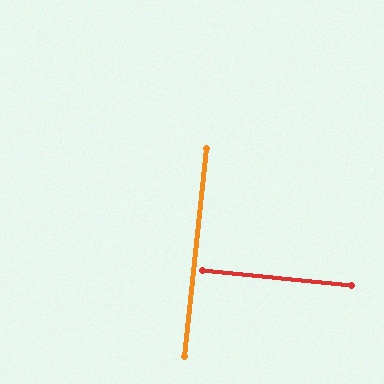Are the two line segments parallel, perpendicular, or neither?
Perpendicular — they meet at approximately 90°.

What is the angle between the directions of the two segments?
Approximately 90 degrees.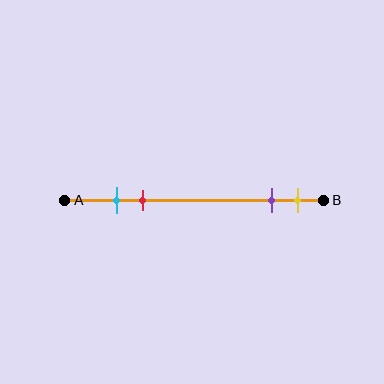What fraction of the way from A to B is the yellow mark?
The yellow mark is approximately 90% (0.9) of the way from A to B.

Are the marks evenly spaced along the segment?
No, the marks are not evenly spaced.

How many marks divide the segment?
There are 4 marks dividing the segment.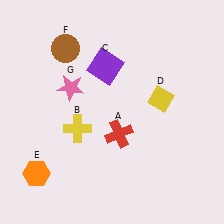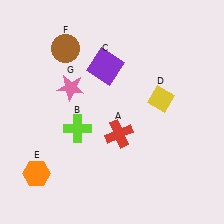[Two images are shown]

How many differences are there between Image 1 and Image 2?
There is 1 difference between the two images.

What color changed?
The cross (B) changed from yellow in Image 1 to lime in Image 2.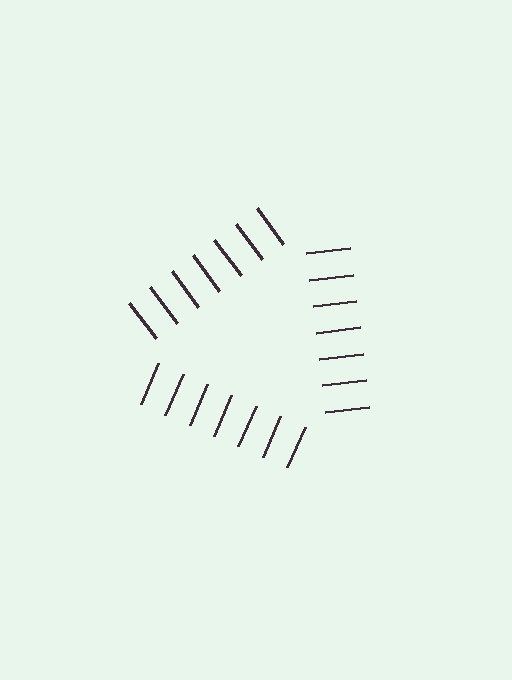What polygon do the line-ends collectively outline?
An illusory triangle — the line segments terminate on its edges but no continuous stroke is drawn.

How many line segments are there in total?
21 — 7 along each of the 3 edges.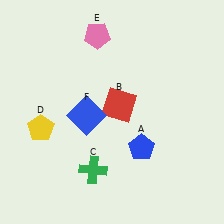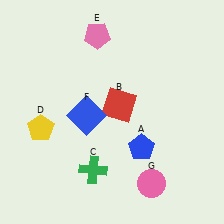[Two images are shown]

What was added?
A pink circle (G) was added in Image 2.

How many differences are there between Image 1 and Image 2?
There is 1 difference between the two images.